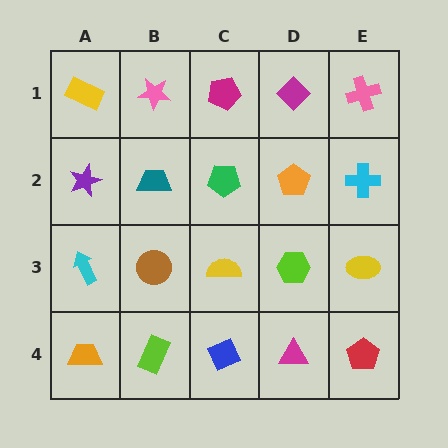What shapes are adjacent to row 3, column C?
A green pentagon (row 2, column C), a blue diamond (row 4, column C), a brown circle (row 3, column B), a lime hexagon (row 3, column D).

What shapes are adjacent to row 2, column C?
A magenta pentagon (row 1, column C), a yellow semicircle (row 3, column C), a teal trapezoid (row 2, column B), an orange pentagon (row 2, column D).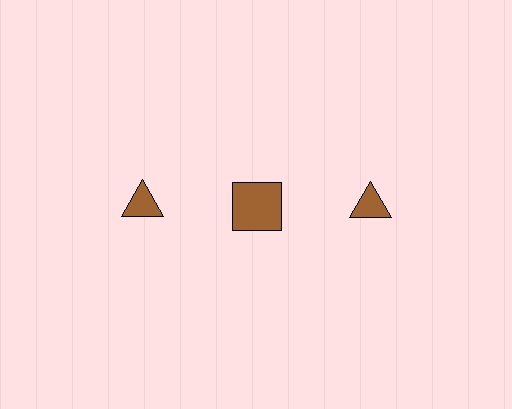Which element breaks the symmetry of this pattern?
The brown square in the top row, second from left column breaks the symmetry. All other shapes are brown triangles.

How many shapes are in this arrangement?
There are 3 shapes arranged in a grid pattern.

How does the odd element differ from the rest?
It has a different shape: square instead of triangle.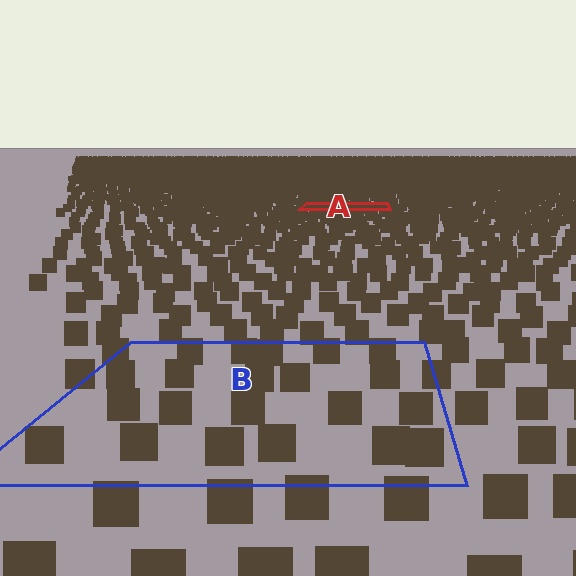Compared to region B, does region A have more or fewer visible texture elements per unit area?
Region A has more texture elements per unit area — they are packed more densely because it is farther away.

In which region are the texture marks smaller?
The texture marks are smaller in region A, because it is farther away.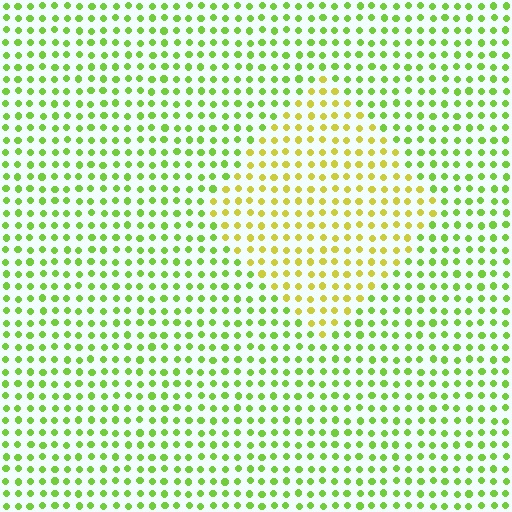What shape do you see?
I see a diamond.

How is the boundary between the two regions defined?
The boundary is defined purely by a slight shift in hue (about 37 degrees). Spacing, size, and orientation are identical on both sides.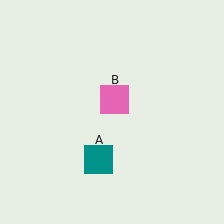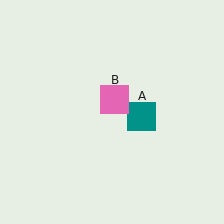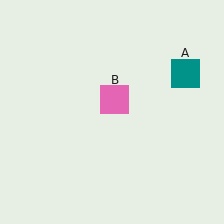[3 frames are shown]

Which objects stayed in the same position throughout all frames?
Pink square (object B) remained stationary.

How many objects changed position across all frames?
1 object changed position: teal square (object A).